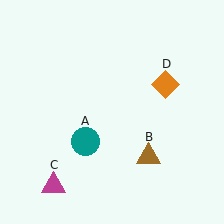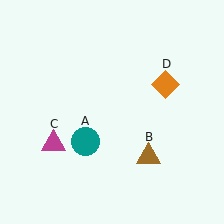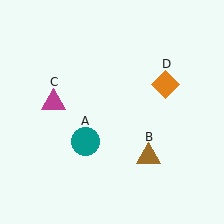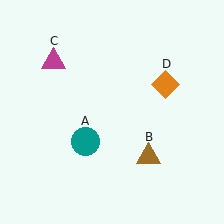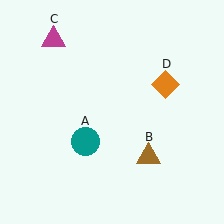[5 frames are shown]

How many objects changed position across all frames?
1 object changed position: magenta triangle (object C).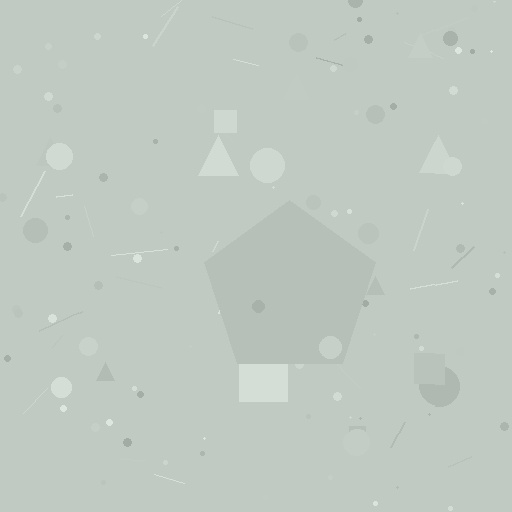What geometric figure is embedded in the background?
A pentagon is embedded in the background.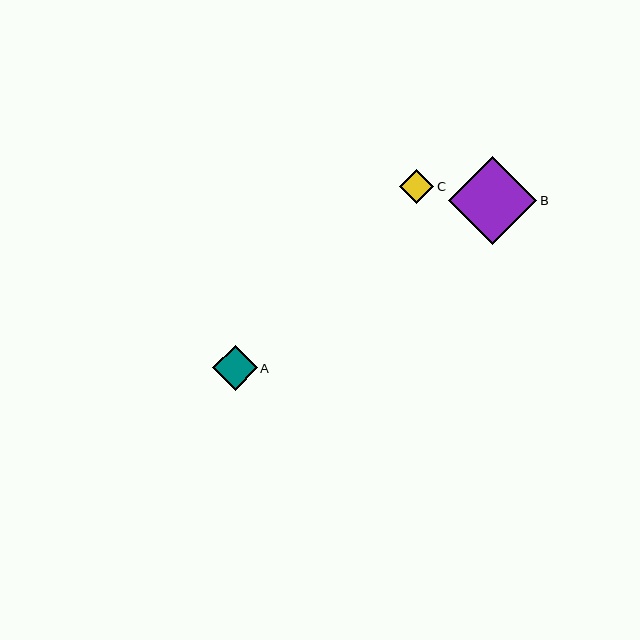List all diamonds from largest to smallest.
From largest to smallest: B, A, C.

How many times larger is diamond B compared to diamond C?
Diamond B is approximately 2.6 times the size of diamond C.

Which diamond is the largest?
Diamond B is the largest with a size of approximately 88 pixels.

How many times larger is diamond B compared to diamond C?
Diamond B is approximately 2.6 times the size of diamond C.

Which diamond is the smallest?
Diamond C is the smallest with a size of approximately 34 pixels.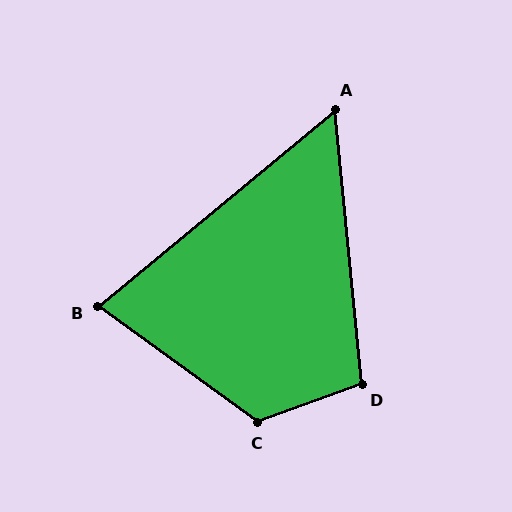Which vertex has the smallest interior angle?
A, at approximately 56 degrees.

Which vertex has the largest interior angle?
C, at approximately 124 degrees.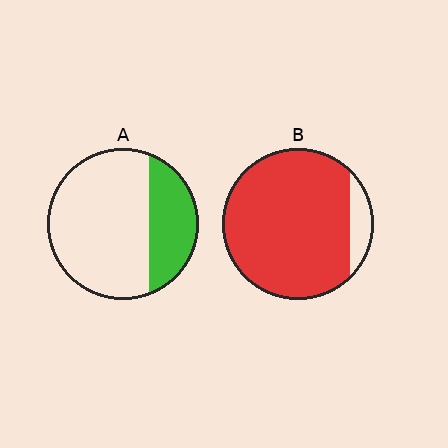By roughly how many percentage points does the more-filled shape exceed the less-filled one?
By roughly 60 percentage points (B over A).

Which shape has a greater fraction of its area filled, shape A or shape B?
Shape B.